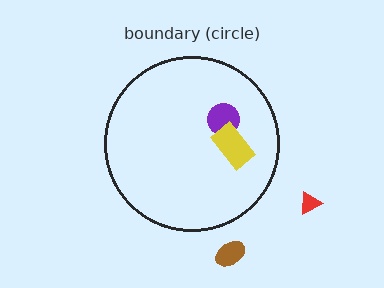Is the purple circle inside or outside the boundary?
Inside.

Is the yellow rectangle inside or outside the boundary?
Inside.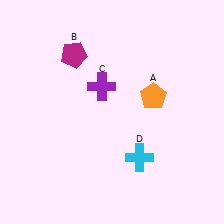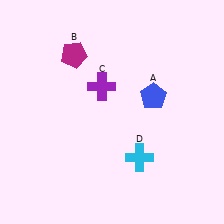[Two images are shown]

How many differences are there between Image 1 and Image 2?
There is 1 difference between the two images.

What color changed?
The pentagon (A) changed from orange in Image 1 to blue in Image 2.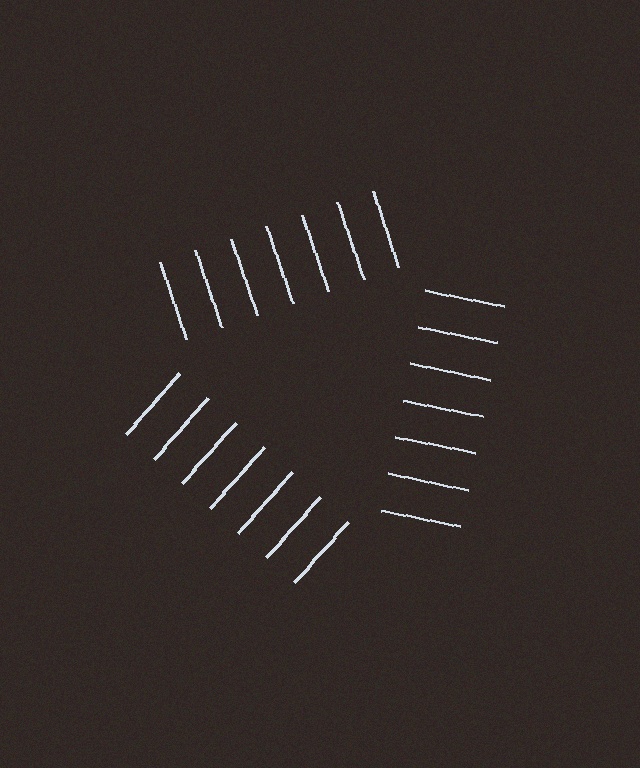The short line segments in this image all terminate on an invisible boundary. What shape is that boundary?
An illusory triangle — the line segments terminate on its edges but no continuous stroke is drawn.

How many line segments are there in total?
21 — 7 along each of the 3 edges.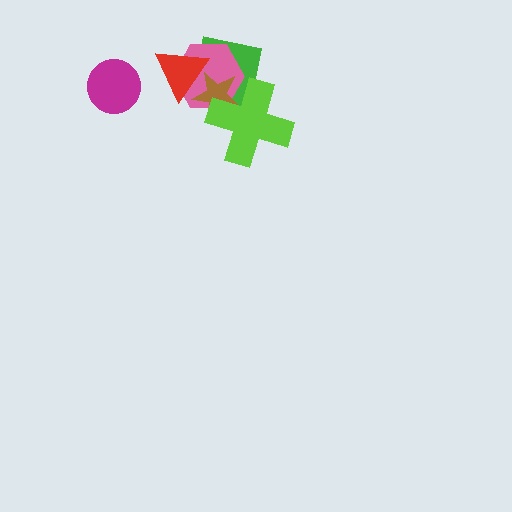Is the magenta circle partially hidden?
No, no other shape covers it.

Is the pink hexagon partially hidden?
Yes, it is partially covered by another shape.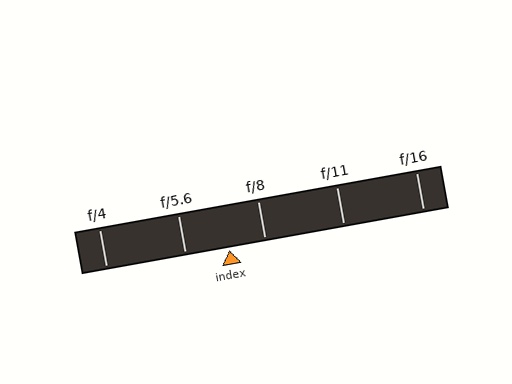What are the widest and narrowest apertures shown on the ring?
The widest aperture shown is f/4 and the narrowest is f/16.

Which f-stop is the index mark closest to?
The index mark is closest to f/8.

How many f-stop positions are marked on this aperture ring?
There are 5 f-stop positions marked.